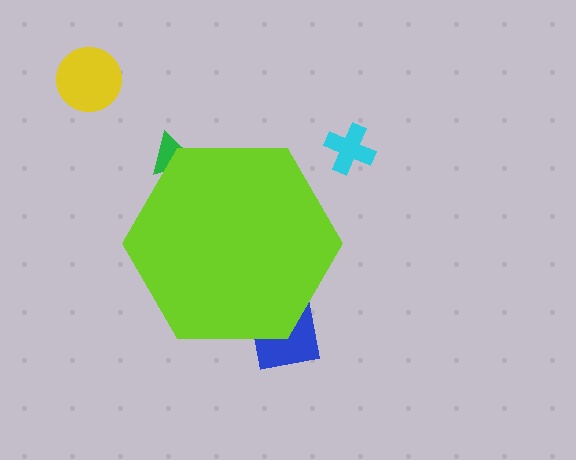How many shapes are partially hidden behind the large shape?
2 shapes are partially hidden.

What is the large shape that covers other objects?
A lime hexagon.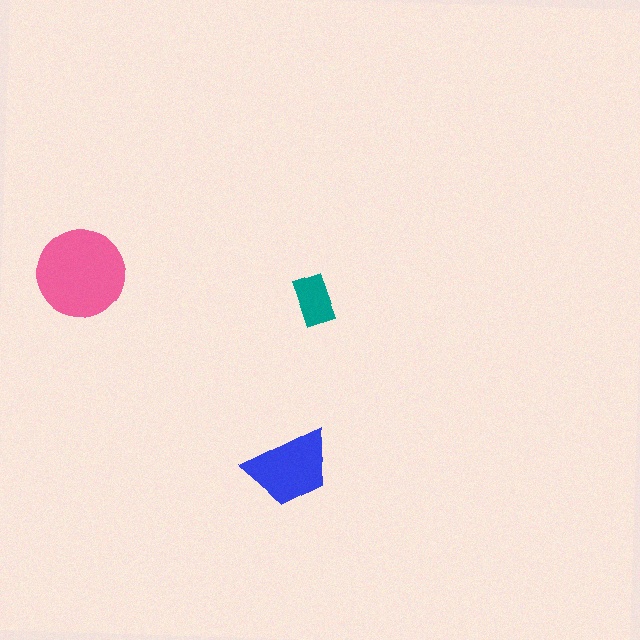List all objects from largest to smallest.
The pink circle, the blue trapezoid, the teal rectangle.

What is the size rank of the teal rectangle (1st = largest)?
3rd.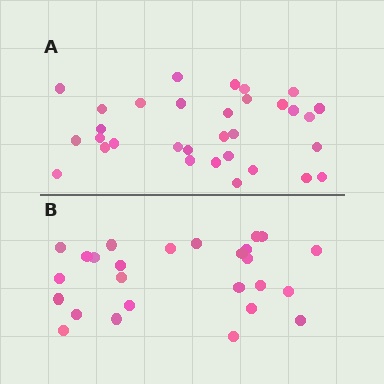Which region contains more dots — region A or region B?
Region A (the top region) has more dots.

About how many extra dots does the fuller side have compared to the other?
Region A has about 6 more dots than region B.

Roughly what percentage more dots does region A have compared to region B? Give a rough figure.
About 25% more.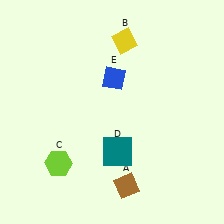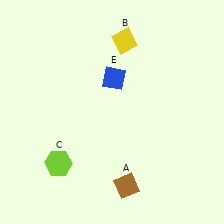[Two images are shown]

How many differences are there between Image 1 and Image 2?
There is 1 difference between the two images.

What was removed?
The teal square (D) was removed in Image 2.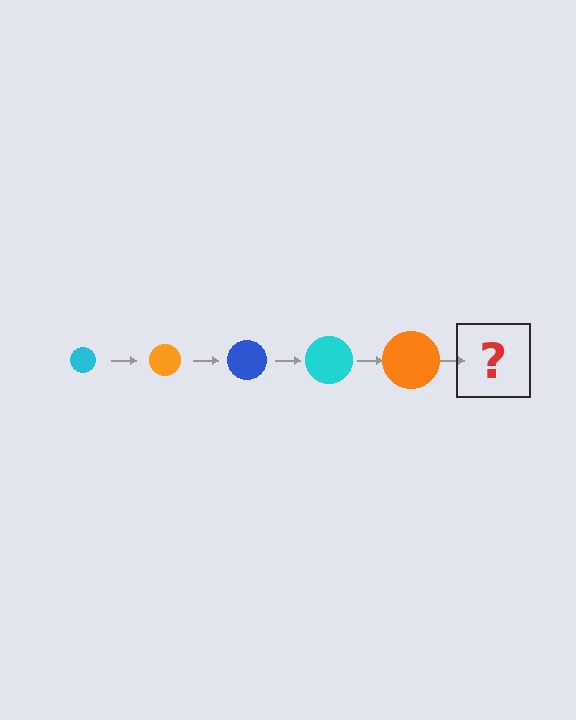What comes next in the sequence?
The next element should be a blue circle, larger than the previous one.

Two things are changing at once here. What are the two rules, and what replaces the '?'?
The two rules are that the circle grows larger each step and the color cycles through cyan, orange, and blue. The '?' should be a blue circle, larger than the previous one.